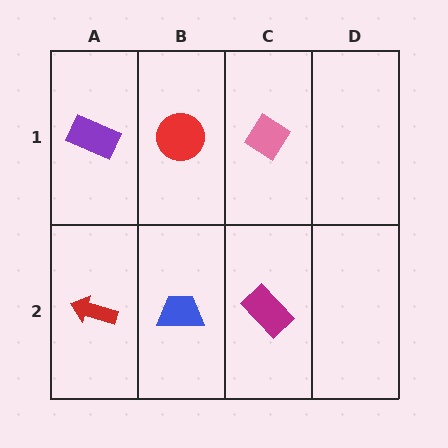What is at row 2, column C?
A magenta rectangle.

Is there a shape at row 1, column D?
No, that cell is empty.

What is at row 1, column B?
A red circle.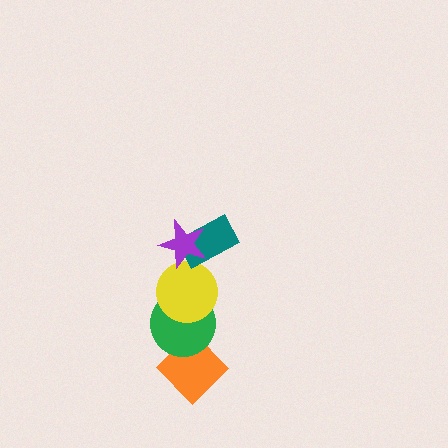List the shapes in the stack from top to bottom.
From top to bottom: the purple star, the teal rectangle, the yellow circle, the green circle, the orange diamond.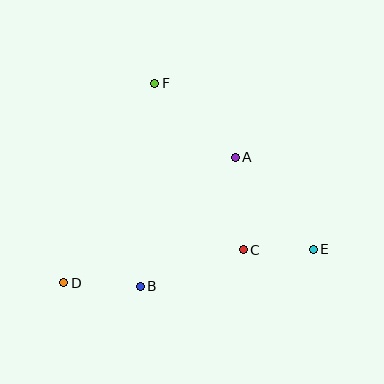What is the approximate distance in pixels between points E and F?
The distance between E and F is approximately 229 pixels.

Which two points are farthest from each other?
Points D and E are farthest from each other.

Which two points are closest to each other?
Points C and E are closest to each other.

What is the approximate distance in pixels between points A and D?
The distance between A and D is approximately 213 pixels.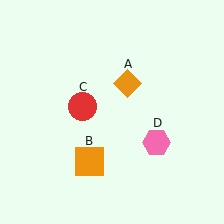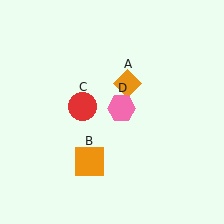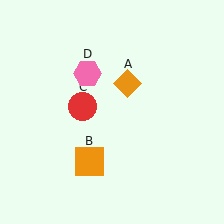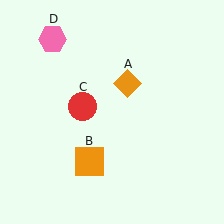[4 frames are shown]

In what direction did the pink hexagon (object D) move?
The pink hexagon (object D) moved up and to the left.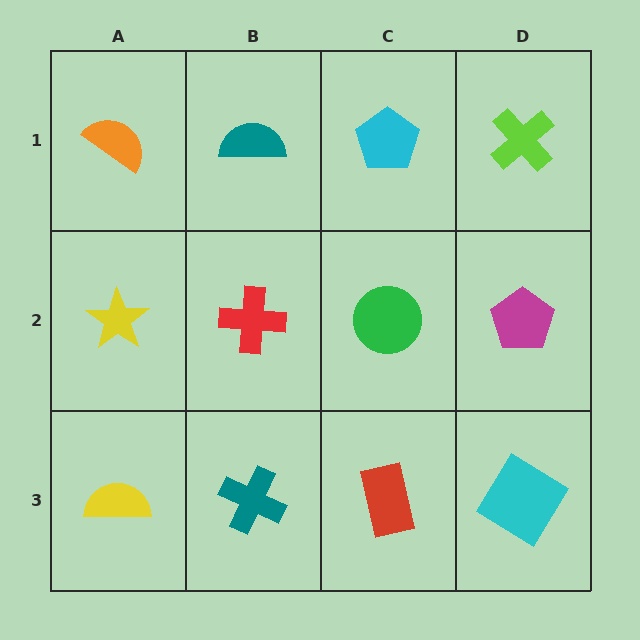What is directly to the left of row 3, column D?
A red rectangle.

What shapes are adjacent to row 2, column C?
A cyan pentagon (row 1, column C), a red rectangle (row 3, column C), a red cross (row 2, column B), a magenta pentagon (row 2, column D).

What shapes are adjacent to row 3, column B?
A red cross (row 2, column B), a yellow semicircle (row 3, column A), a red rectangle (row 3, column C).